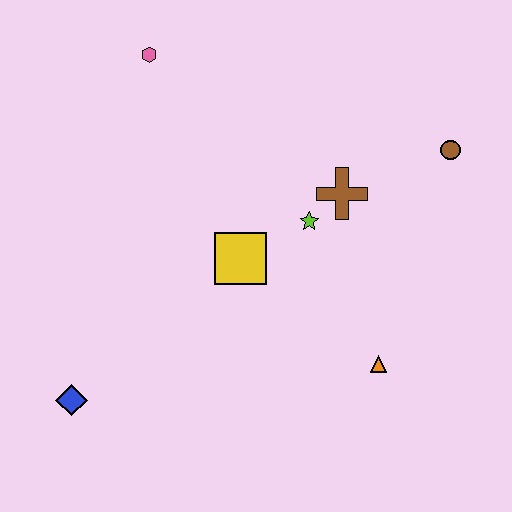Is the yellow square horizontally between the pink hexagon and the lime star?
Yes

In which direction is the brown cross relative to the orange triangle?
The brown cross is above the orange triangle.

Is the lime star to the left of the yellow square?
No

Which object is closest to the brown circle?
The brown cross is closest to the brown circle.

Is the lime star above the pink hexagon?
No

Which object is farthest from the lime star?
The blue diamond is farthest from the lime star.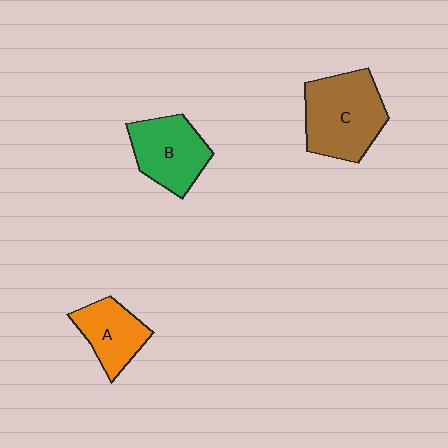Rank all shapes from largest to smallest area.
From largest to smallest: C (brown), B (green), A (orange).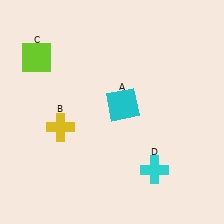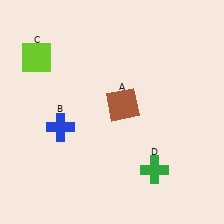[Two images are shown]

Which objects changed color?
A changed from cyan to brown. B changed from yellow to blue. D changed from cyan to green.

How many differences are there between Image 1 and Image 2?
There are 3 differences between the two images.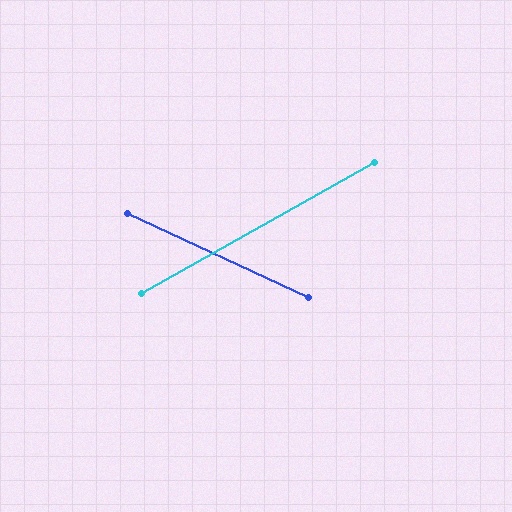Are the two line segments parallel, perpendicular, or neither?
Neither parallel nor perpendicular — they differ by about 54°.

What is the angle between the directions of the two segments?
Approximately 54 degrees.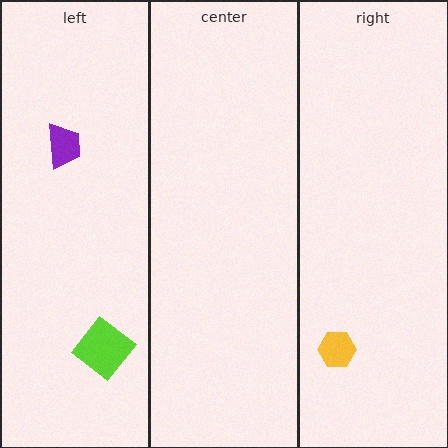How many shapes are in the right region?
1.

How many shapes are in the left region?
2.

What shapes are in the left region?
The lime diamond, the purple trapezoid.